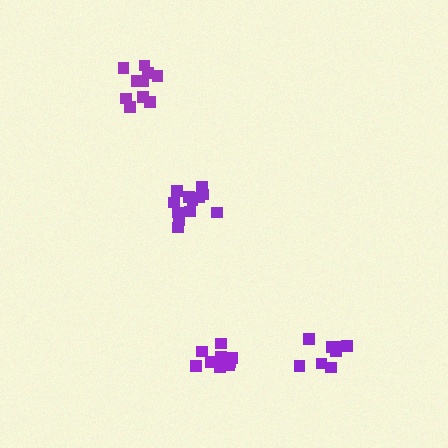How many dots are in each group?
Group 1: 12 dots, Group 2: 10 dots, Group 3: 10 dots, Group 4: 8 dots (40 total).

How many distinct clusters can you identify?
There are 4 distinct clusters.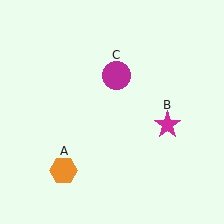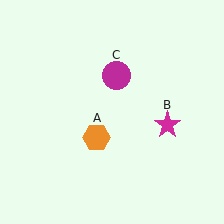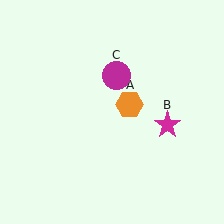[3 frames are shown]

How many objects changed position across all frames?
1 object changed position: orange hexagon (object A).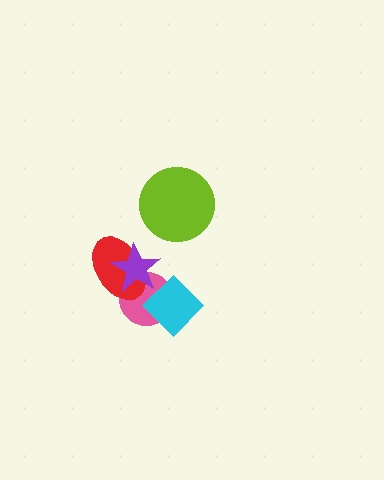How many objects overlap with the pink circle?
3 objects overlap with the pink circle.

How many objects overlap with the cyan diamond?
1 object overlaps with the cyan diamond.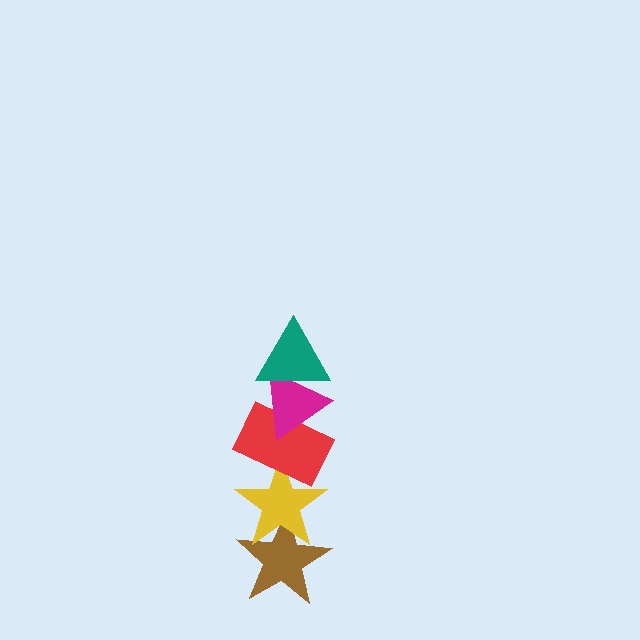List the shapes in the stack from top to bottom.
From top to bottom: the teal triangle, the magenta triangle, the red rectangle, the yellow star, the brown star.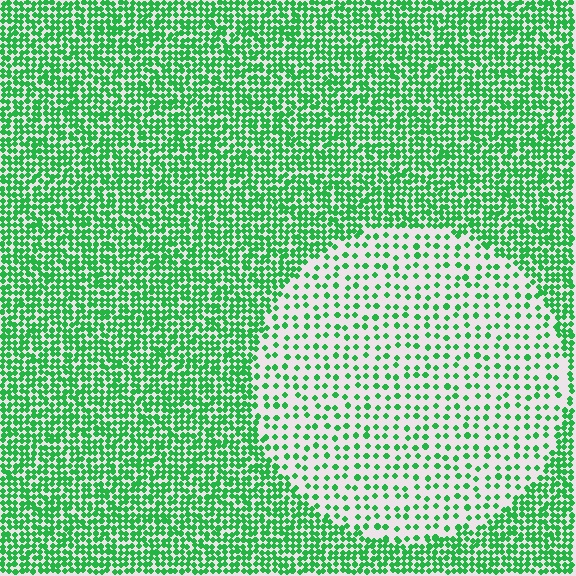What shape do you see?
I see a circle.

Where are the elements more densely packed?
The elements are more densely packed outside the circle boundary.